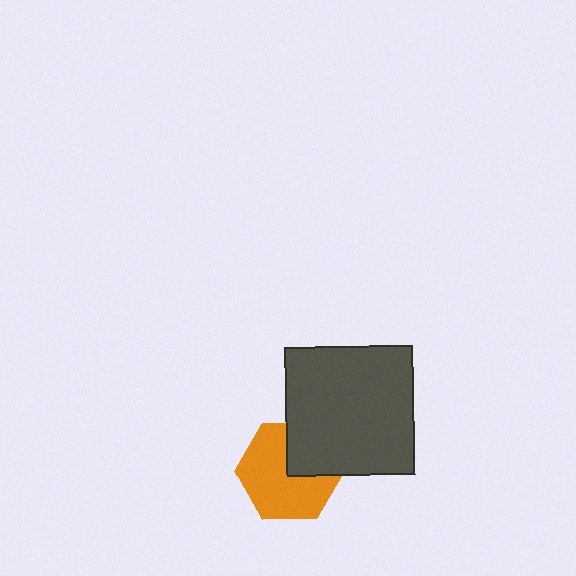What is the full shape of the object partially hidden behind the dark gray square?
The partially hidden object is an orange hexagon.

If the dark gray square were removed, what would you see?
You would see the complete orange hexagon.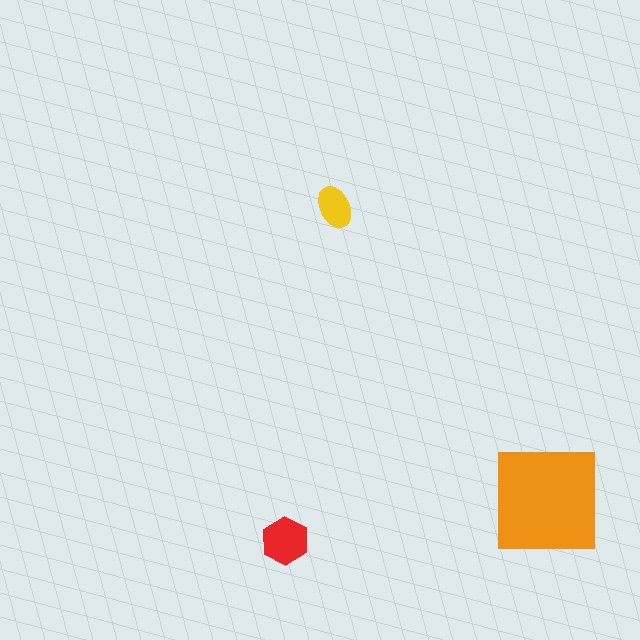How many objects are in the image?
There are 3 objects in the image.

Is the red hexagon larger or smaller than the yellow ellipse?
Larger.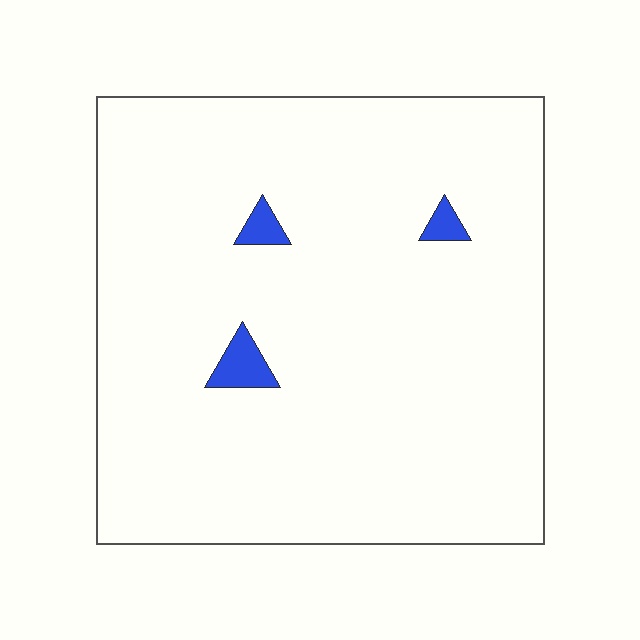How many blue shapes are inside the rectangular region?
3.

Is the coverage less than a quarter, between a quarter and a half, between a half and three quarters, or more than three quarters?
Less than a quarter.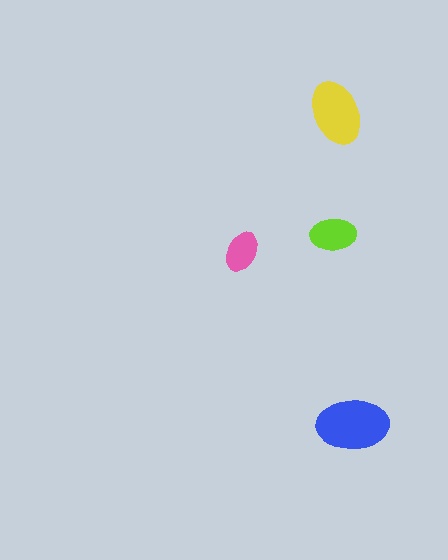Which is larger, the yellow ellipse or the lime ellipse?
The yellow one.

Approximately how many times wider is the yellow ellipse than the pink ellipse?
About 1.5 times wider.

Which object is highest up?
The yellow ellipse is topmost.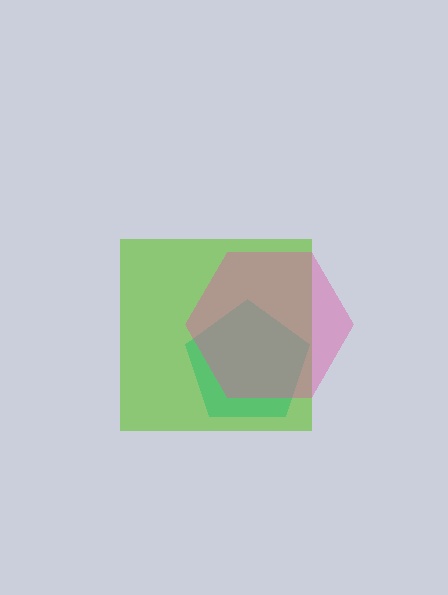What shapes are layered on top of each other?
The layered shapes are: a cyan pentagon, a lime square, a pink hexagon.